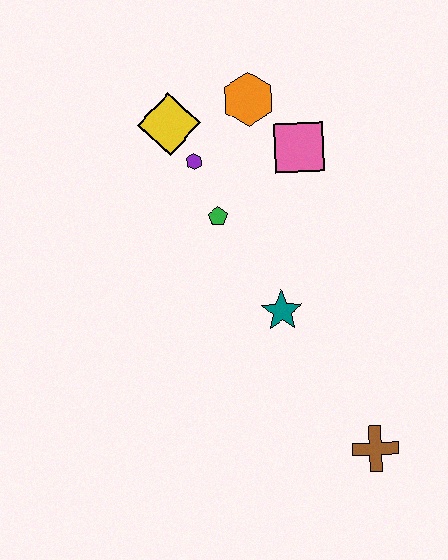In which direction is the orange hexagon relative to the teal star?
The orange hexagon is above the teal star.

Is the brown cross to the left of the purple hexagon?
No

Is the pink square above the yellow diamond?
No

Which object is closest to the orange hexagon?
The pink square is closest to the orange hexagon.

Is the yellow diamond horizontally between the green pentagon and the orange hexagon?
No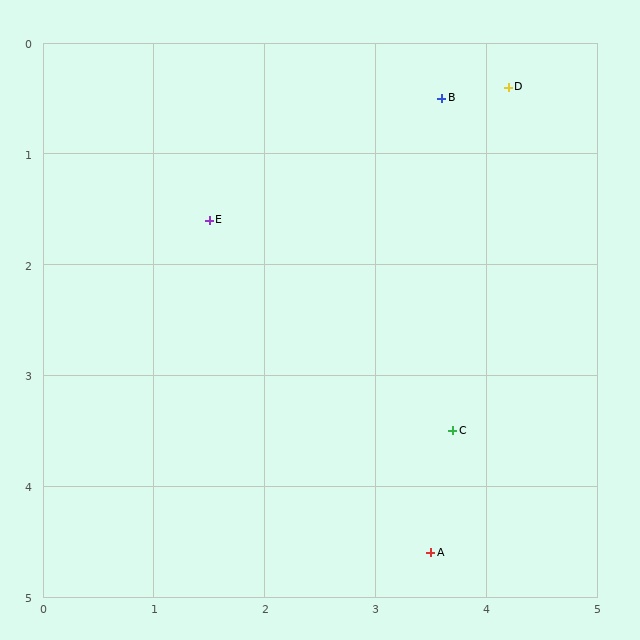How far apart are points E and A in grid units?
Points E and A are about 3.6 grid units apart.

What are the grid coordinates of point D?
Point D is at approximately (4.2, 0.4).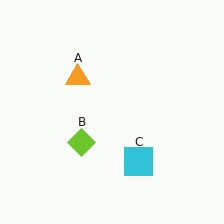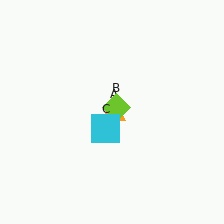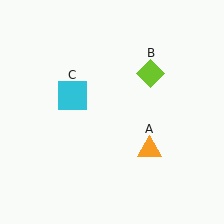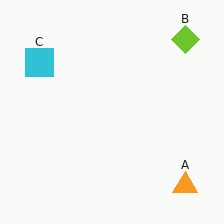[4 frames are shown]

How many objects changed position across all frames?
3 objects changed position: orange triangle (object A), lime diamond (object B), cyan square (object C).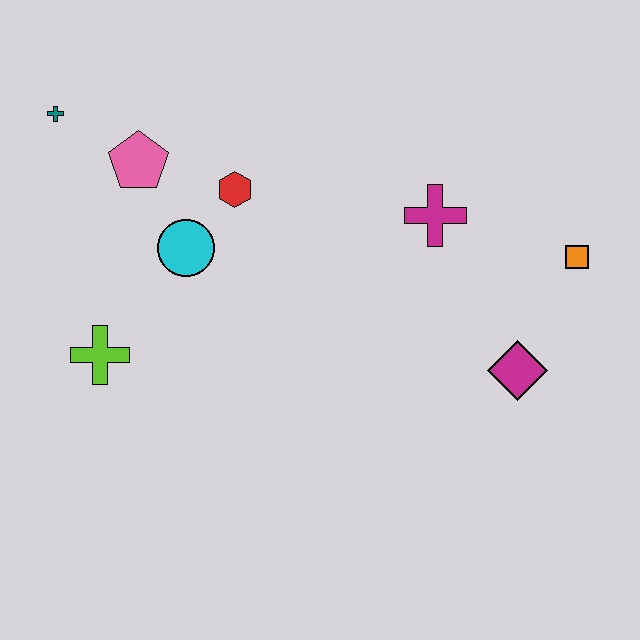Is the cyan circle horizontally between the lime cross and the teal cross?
No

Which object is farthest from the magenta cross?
The teal cross is farthest from the magenta cross.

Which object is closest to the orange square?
The magenta diamond is closest to the orange square.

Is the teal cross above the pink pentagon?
Yes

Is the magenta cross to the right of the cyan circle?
Yes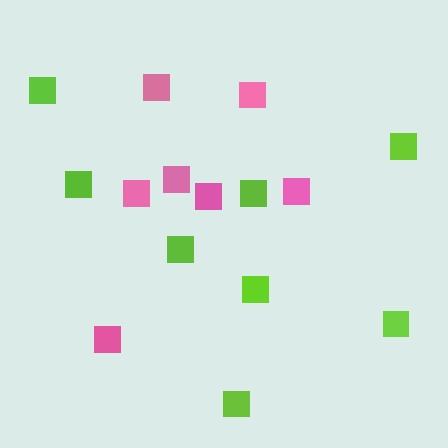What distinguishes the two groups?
There are 2 groups: one group of pink squares (7) and one group of lime squares (8).